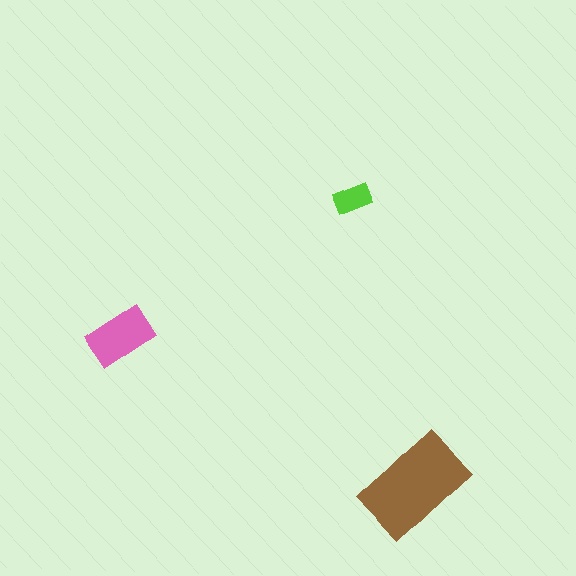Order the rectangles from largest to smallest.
the brown one, the pink one, the lime one.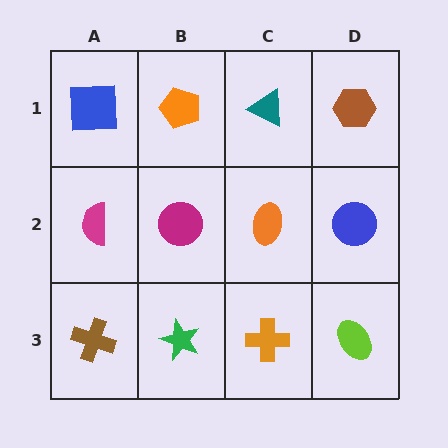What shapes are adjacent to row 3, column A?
A magenta semicircle (row 2, column A), a green star (row 3, column B).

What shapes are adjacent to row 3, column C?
An orange ellipse (row 2, column C), a green star (row 3, column B), a lime ellipse (row 3, column D).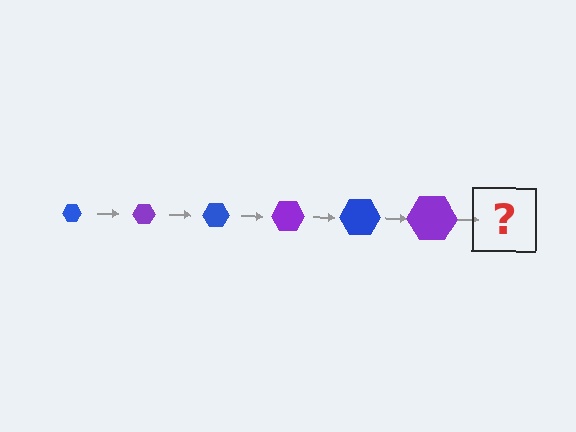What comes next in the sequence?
The next element should be a blue hexagon, larger than the previous one.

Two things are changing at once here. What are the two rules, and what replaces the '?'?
The two rules are that the hexagon grows larger each step and the color cycles through blue and purple. The '?' should be a blue hexagon, larger than the previous one.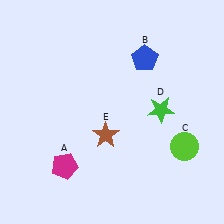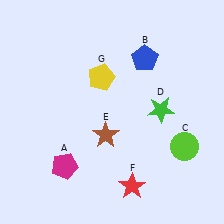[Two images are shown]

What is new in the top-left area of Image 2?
A yellow pentagon (G) was added in the top-left area of Image 2.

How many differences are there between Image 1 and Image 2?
There are 2 differences between the two images.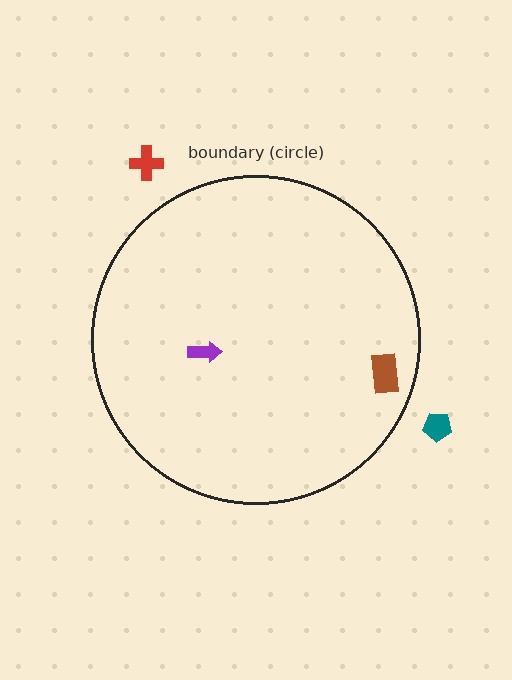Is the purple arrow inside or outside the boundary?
Inside.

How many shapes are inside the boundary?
2 inside, 2 outside.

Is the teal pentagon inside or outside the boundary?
Outside.